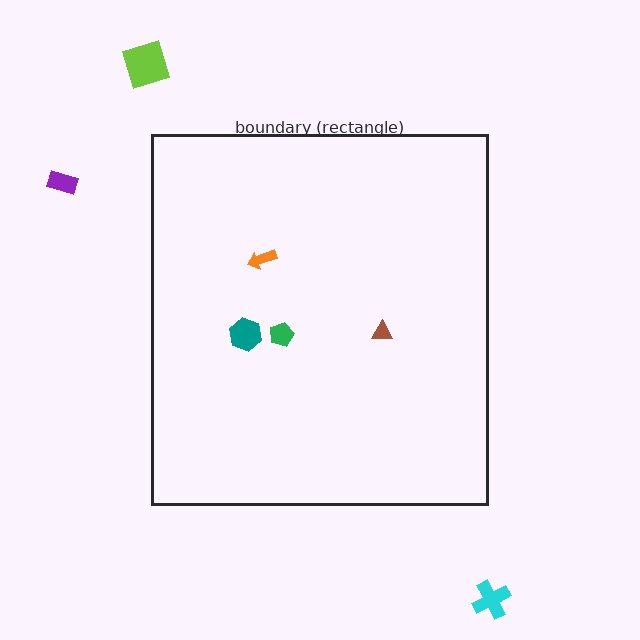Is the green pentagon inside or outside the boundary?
Inside.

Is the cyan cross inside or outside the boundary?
Outside.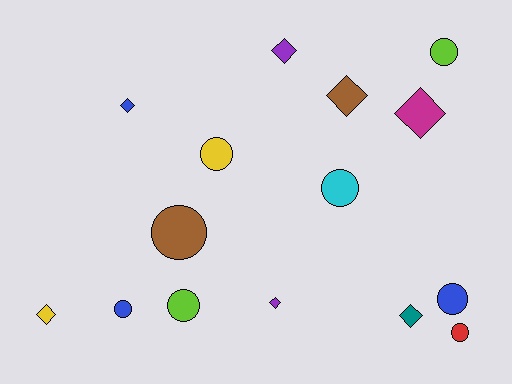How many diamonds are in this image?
There are 7 diamonds.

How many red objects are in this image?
There is 1 red object.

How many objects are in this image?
There are 15 objects.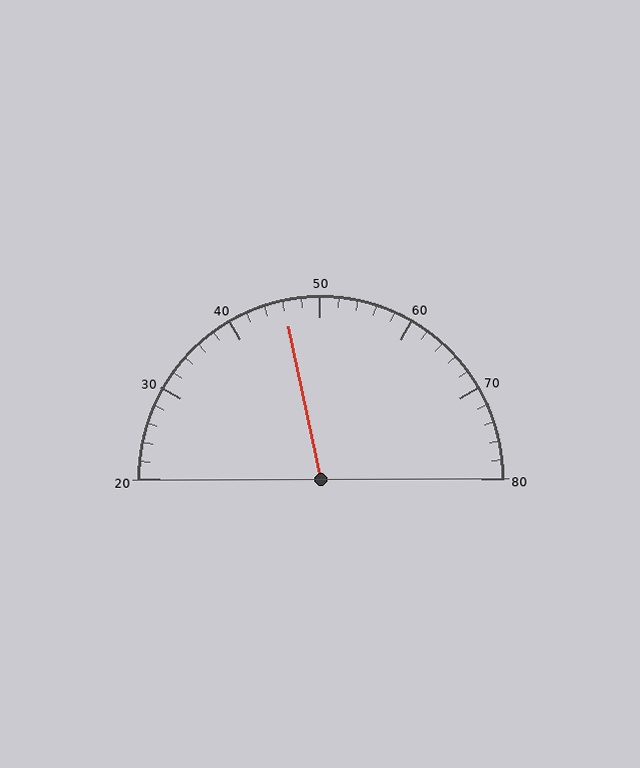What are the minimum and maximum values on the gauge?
The gauge ranges from 20 to 80.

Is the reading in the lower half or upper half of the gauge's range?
The reading is in the lower half of the range (20 to 80).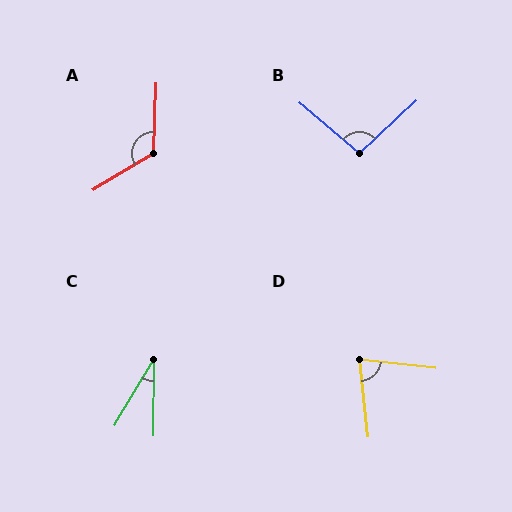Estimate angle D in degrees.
Approximately 77 degrees.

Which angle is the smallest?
C, at approximately 30 degrees.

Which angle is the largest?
A, at approximately 123 degrees.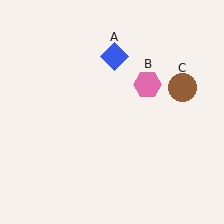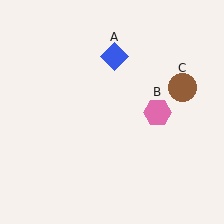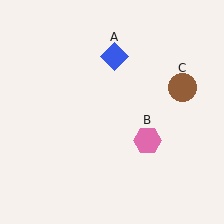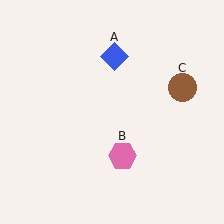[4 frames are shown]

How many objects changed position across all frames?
1 object changed position: pink hexagon (object B).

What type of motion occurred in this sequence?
The pink hexagon (object B) rotated clockwise around the center of the scene.